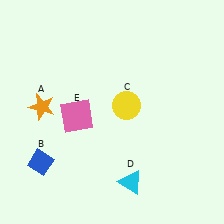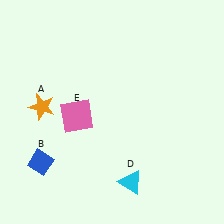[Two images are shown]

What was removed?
The yellow circle (C) was removed in Image 2.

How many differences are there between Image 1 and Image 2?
There is 1 difference between the two images.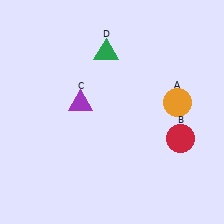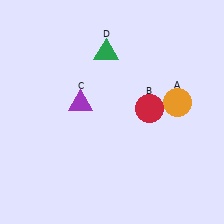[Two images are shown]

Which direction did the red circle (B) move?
The red circle (B) moved left.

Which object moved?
The red circle (B) moved left.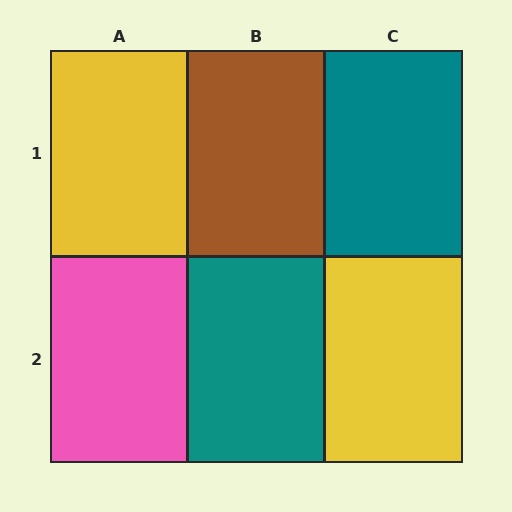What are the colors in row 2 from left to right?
Pink, teal, yellow.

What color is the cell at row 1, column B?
Brown.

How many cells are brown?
1 cell is brown.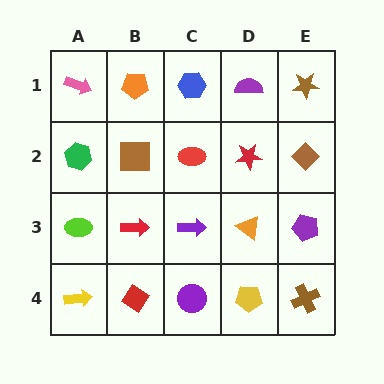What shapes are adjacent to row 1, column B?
A brown square (row 2, column B), a pink arrow (row 1, column A), a blue hexagon (row 1, column C).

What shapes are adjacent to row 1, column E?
A brown diamond (row 2, column E), a purple semicircle (row 1, column D).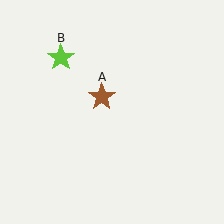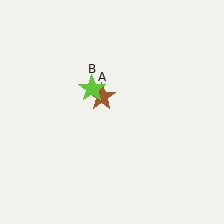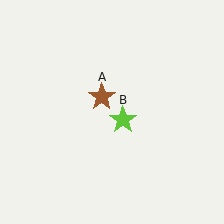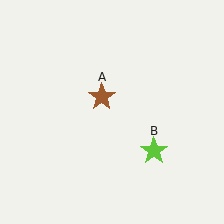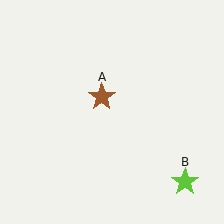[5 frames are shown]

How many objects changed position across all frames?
1 object changed position: lime star (object B).